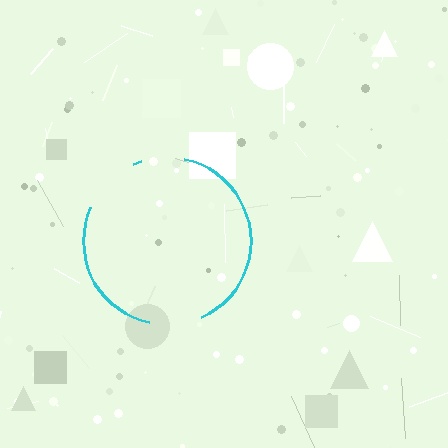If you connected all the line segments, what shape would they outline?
They would outline a circle.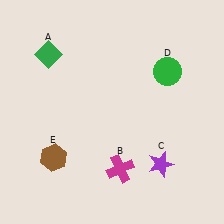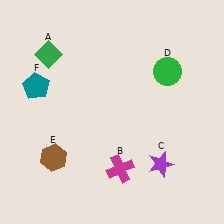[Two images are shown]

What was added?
A teal pentagon (F) was added in Image 2.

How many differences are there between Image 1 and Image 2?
There is 1 difference between the two images.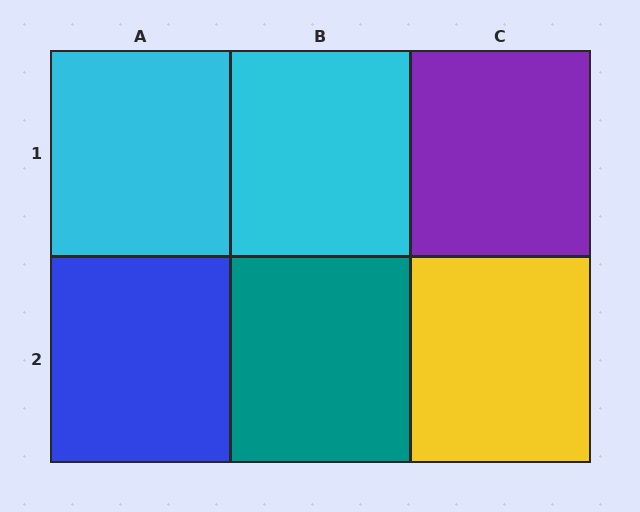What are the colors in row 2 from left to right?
Blue, teal, yellow.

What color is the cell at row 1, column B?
Cyan.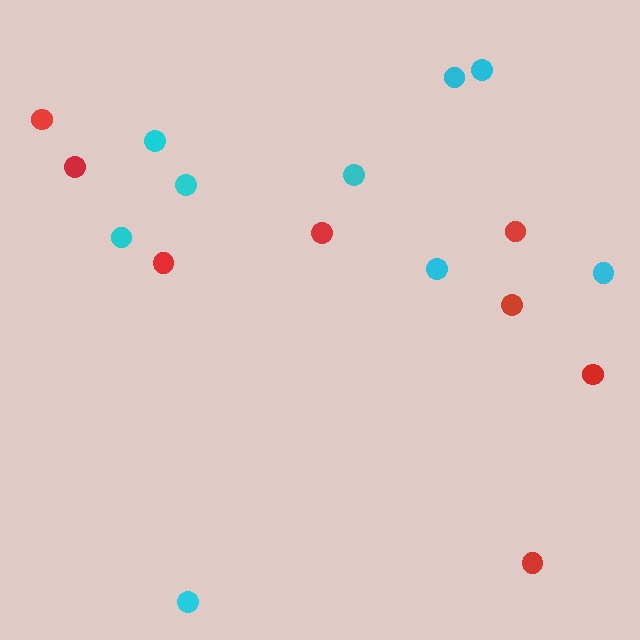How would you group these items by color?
There are 2 groups: one group of cyan circles (9) and one group of red circles (8).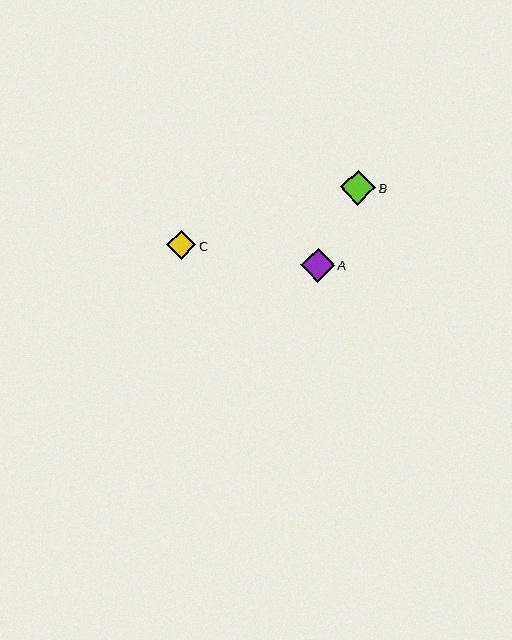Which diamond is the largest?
Diamond B is the largest with a size of approximately 35 pixels.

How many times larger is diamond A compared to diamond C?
Diamond A is approximately 1.2 times the size of diamond C.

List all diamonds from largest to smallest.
From largest to smallest: B, A, C.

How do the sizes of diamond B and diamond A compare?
Diamond B and diamond A are approximately the same size.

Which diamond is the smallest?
Diamond C is the smallest with a size of approximately 29 pixels.